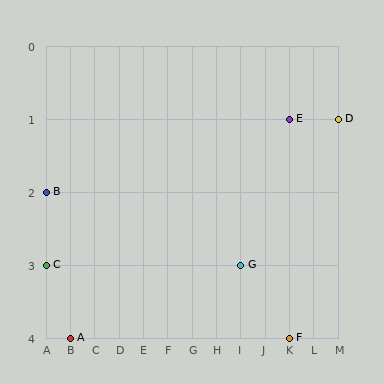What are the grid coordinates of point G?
Point G is at grid coordinates (I, 3).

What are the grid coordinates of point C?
Point C is at grid coordinates (A, 3).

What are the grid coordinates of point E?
Point E is at grid coordinates (K, 1).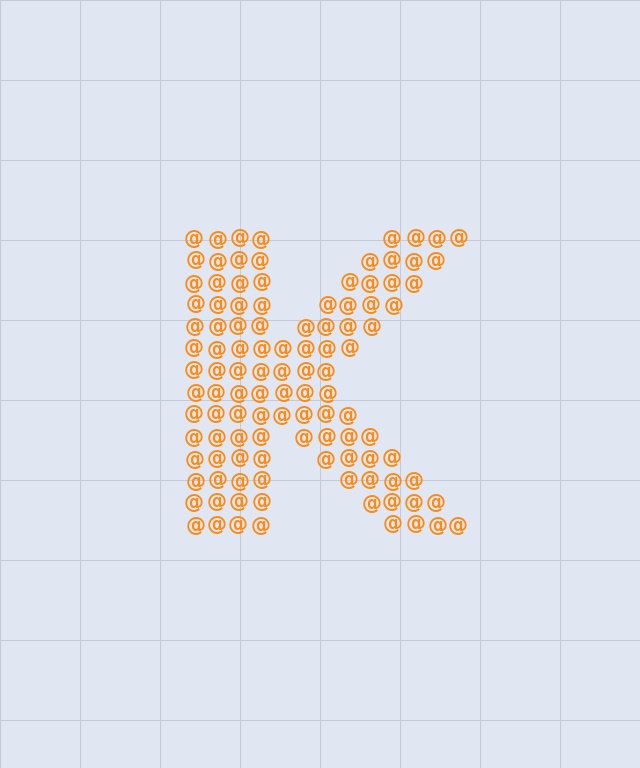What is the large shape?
The large shape is the letter K.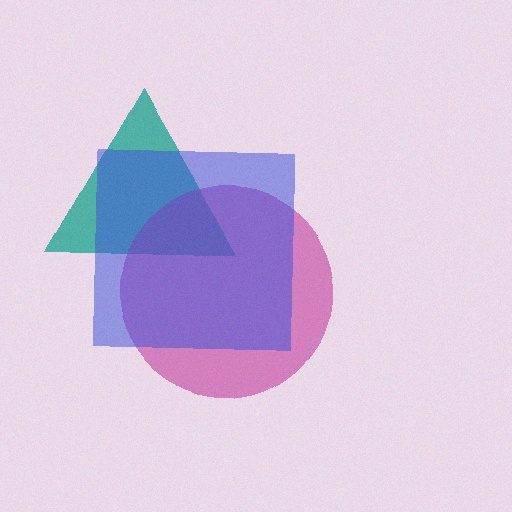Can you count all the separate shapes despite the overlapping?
Yes, there are 3 separate shapes.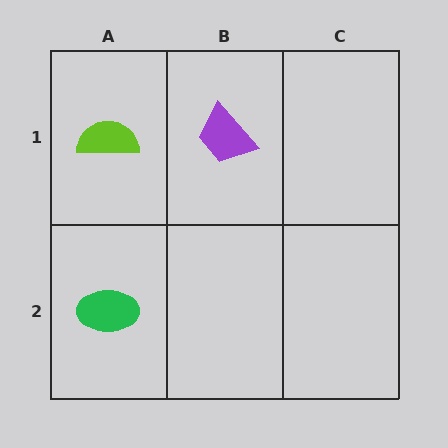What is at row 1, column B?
A purple trapezoid.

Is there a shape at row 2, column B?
No, that cell is empty.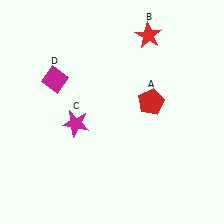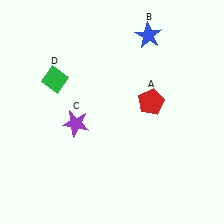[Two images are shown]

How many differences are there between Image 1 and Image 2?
There are 3 differences between the two images.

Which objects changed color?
B changed from red to blue. C changed from magenta to purple. D changed from magenta to green.